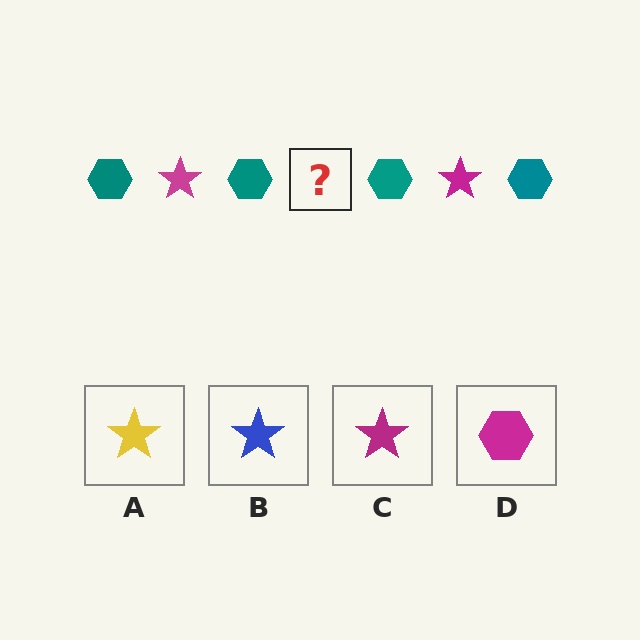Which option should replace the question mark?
Option C.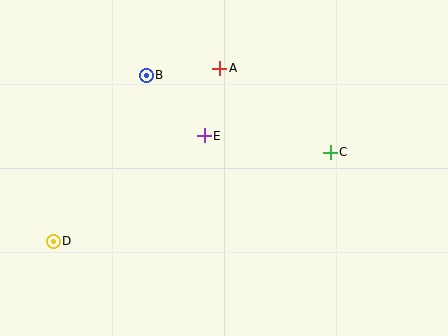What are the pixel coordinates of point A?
Point A is at (220, 68).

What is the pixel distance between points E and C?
The distance between E and C is 127 pixels.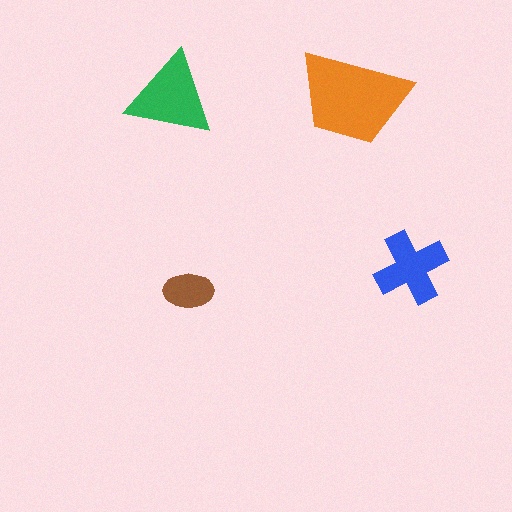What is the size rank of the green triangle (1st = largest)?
2nd.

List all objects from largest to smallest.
The orange trapezoid, the green triangle, the blue cross, the brown ellipse.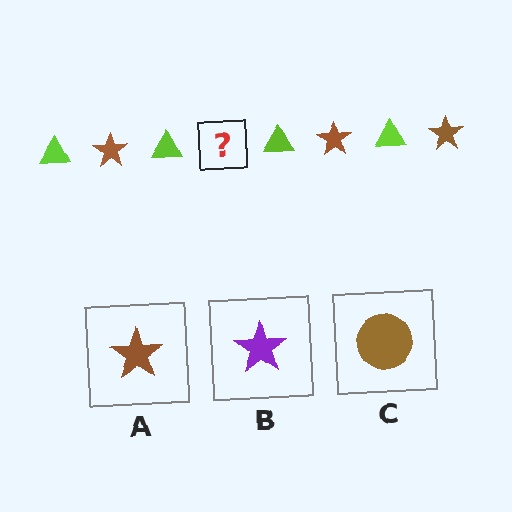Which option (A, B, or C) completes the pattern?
A.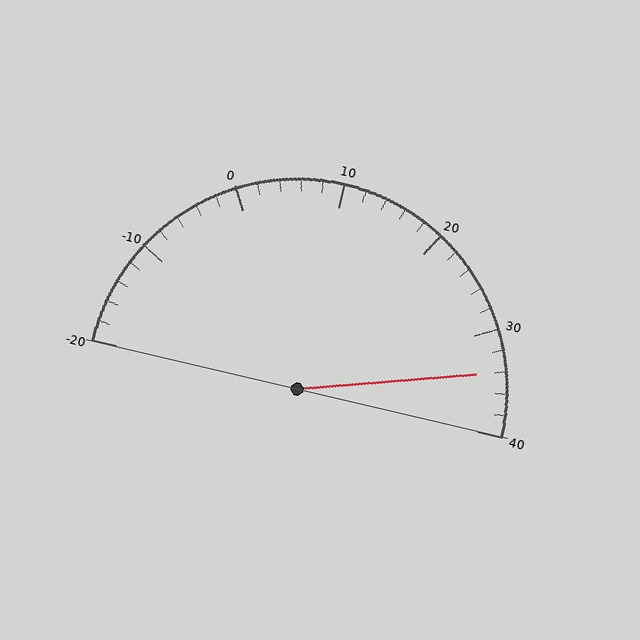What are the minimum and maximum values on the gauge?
The gauge ranges from -20 to 40.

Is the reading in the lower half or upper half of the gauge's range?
The reading is in the upper half of the range (-20 to 40).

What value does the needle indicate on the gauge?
The needle indicates approximately 34.